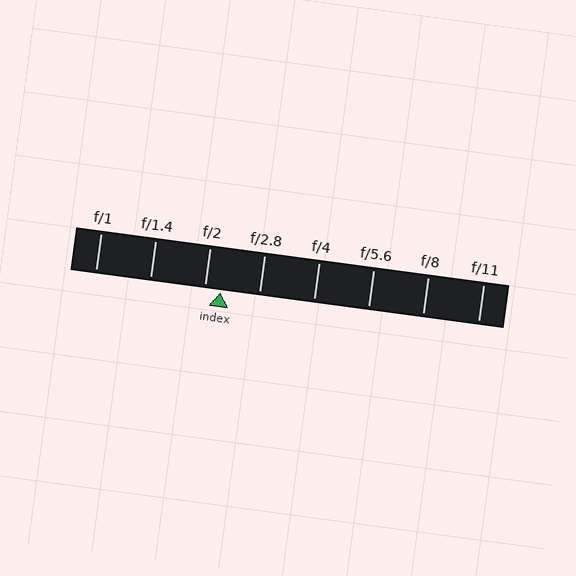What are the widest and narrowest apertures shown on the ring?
The widest aperture shown is f/1 and the narrowest is f/11.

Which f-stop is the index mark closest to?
The index mark is closest to f/2.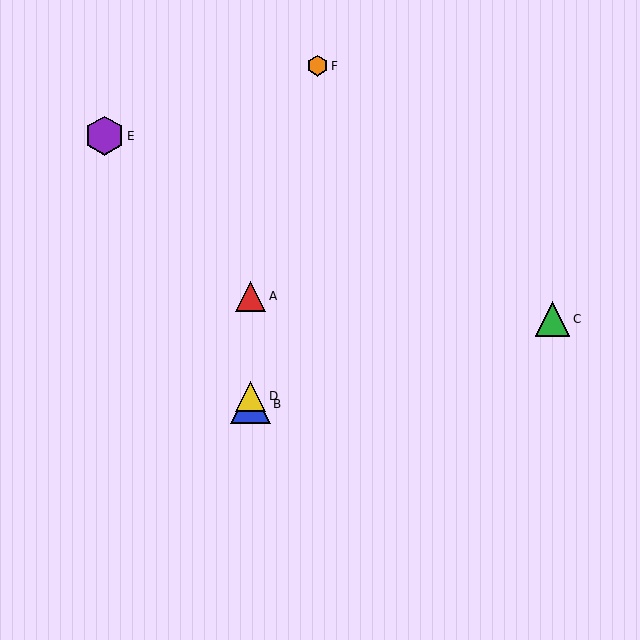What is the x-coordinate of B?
Object B is at x≈251.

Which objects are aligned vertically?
Objects A, B, D are aligned vertically.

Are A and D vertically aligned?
Yes, both are at x≈251.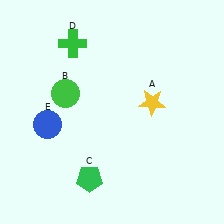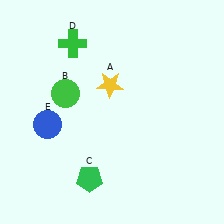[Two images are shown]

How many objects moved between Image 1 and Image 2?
1 object moved between the two images.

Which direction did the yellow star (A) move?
The yellow star (A) moved left.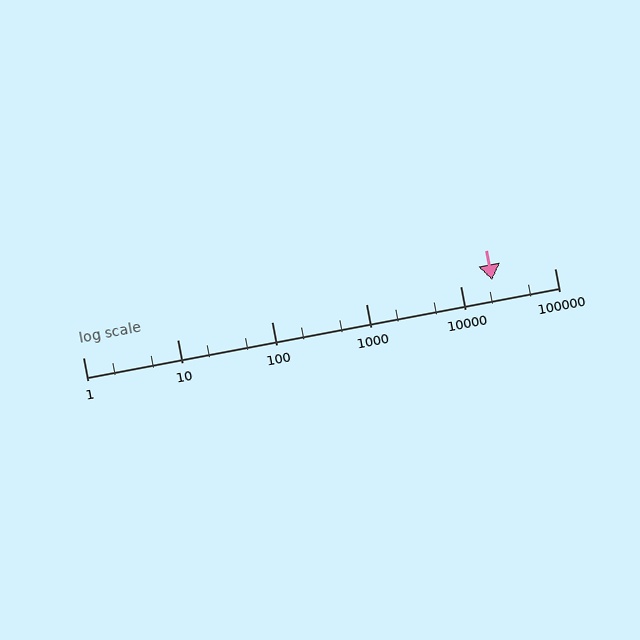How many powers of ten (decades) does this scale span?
The scale spans 5 decades, from 1 to 100000.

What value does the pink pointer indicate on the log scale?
The pointer indicates approximately 22000.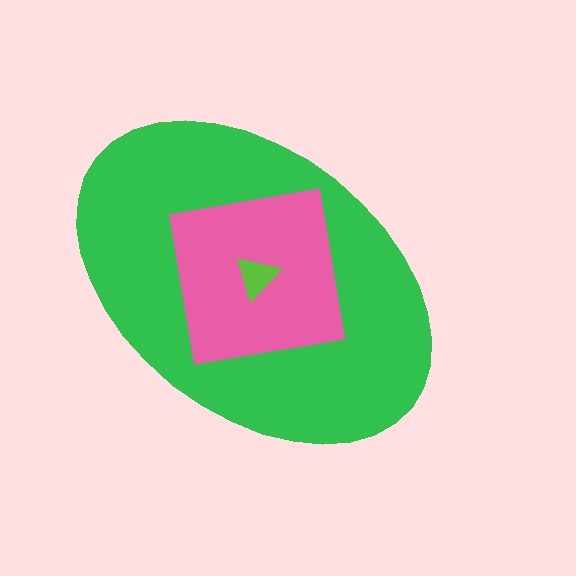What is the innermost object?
The lime triangle.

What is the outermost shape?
The green ellipse.